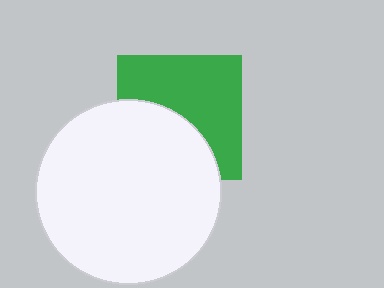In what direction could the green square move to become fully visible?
The green square could move up. That would shift it out from behind the white circle entirely.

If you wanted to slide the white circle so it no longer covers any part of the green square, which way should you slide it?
Slide it down — that is the most direct way to separate the two shapes.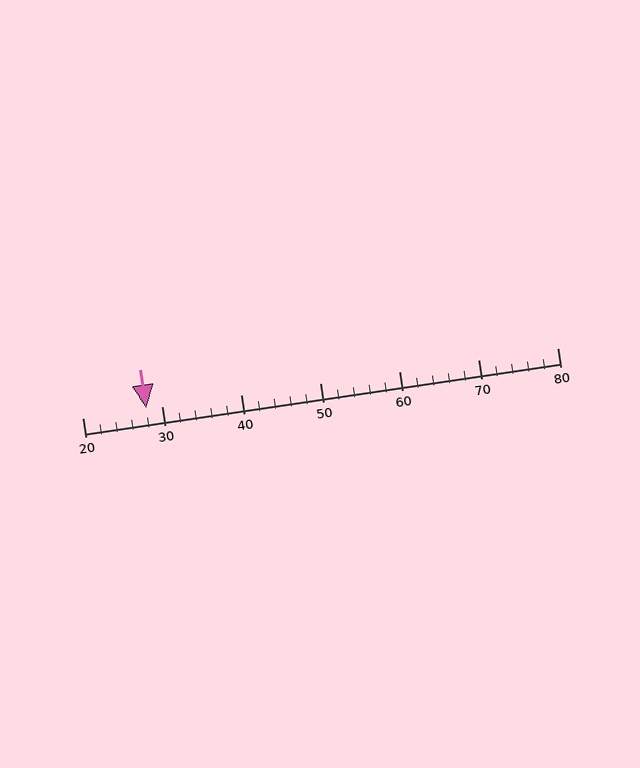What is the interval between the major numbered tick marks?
The major tick marks are spaced 10 units apart.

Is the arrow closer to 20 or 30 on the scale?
The arrow is closer to 30.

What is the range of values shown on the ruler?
The ruler shows values from 20 to 80.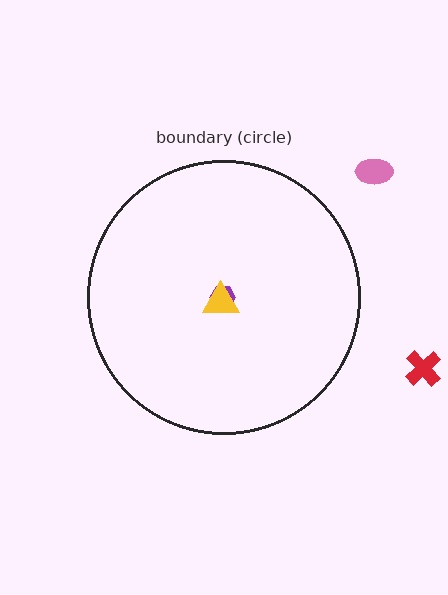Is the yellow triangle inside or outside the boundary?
Inside.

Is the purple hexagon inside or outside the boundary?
Inside.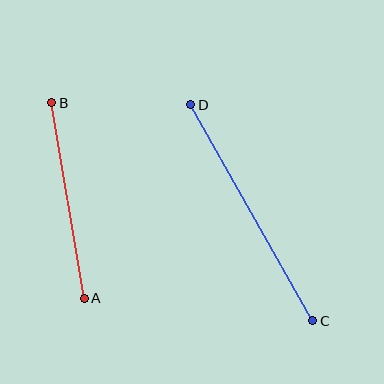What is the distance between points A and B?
The distance is approximately 198 pixels.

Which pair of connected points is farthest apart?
Points C and D are farthest apart.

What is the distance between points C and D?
The distance is approximately 248 pixels.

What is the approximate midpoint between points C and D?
The midpoint is at approximately (252, 213) pixels.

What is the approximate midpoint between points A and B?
The midpoint is at approximately (68, 201) pixels.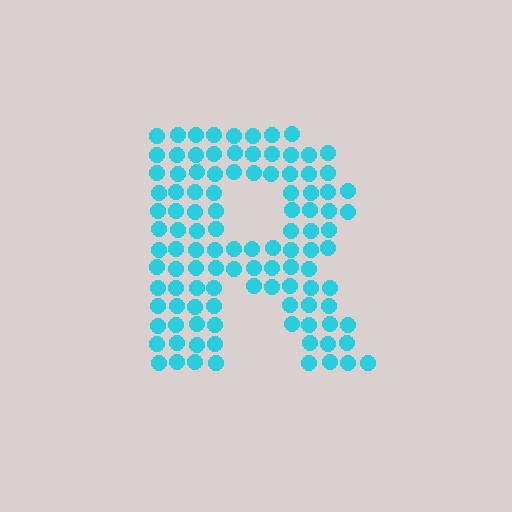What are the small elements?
The small elements are circles.